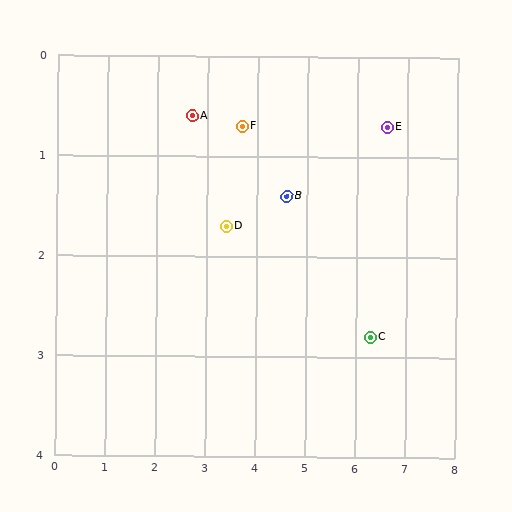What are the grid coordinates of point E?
Point E is at approximately (6.6, 0.7).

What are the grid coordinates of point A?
Point A is at approximately (2.7, 0.6).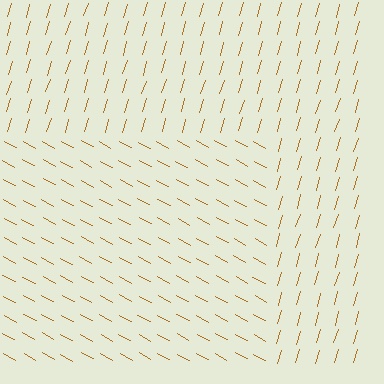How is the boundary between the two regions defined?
The boundary is defined purely by a change in line orientation (approximately 78 degrees difference). All lines are the same color and thickness.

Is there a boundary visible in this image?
Yes, there is a texture boundary formed by a change in line orientation.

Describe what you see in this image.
The image is filled with small brown line segments. A rectangle region in the image has lines oriented differently from the surrounding lines, creating a visible texture boundary.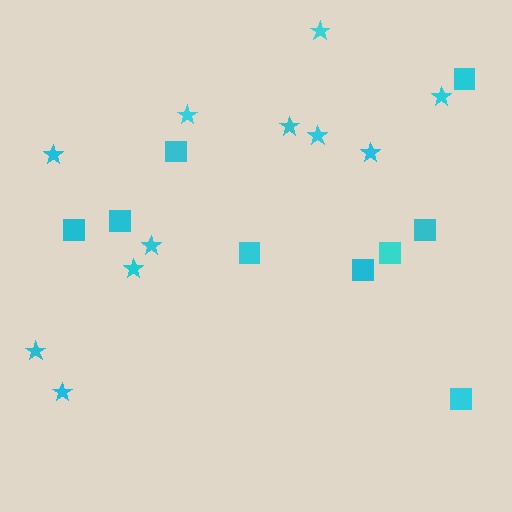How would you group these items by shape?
There are 2 groups: one group of squares (9) and one group of stars (11).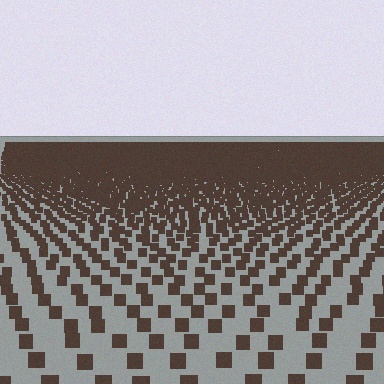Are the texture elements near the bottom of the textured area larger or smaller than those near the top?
Larger. Near the bottom, elements are closer to the viewer and appear at a bigger on-screen size.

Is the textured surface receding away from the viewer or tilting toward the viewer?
The surface is receding away from the viewer. Texture elements get smaller and denser toward the top.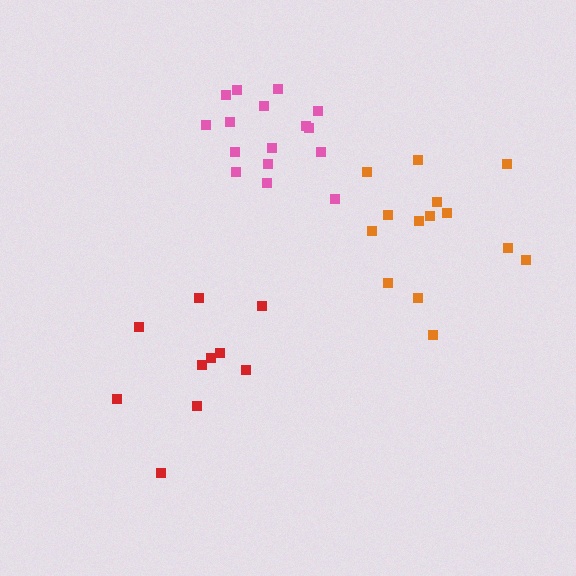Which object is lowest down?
The red cluster is bottommost.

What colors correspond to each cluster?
The clusters are colored: red, orange, pink.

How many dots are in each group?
Group 1: 10 dots, Group 2: 14 dots, Group 3: 16 dots (40 total).